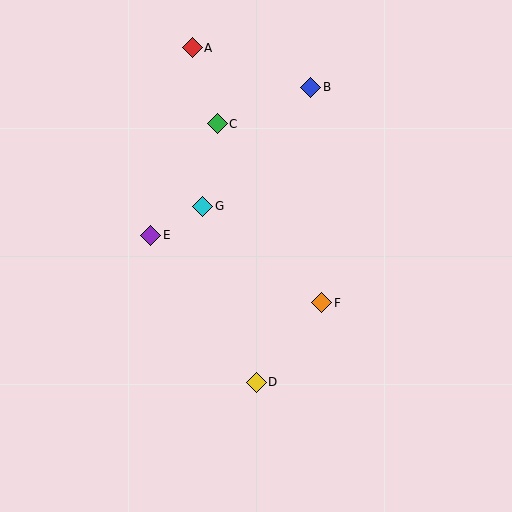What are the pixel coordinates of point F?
Point F is at (322, 303).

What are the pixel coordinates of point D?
Point D is at (256, 382).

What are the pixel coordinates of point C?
Point C is at (217, 124).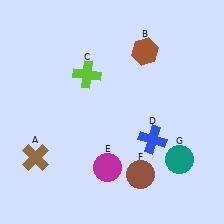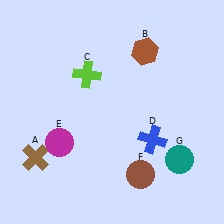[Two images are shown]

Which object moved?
The magenta circle (E) moved left.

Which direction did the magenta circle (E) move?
The magenta circle (E) moved left.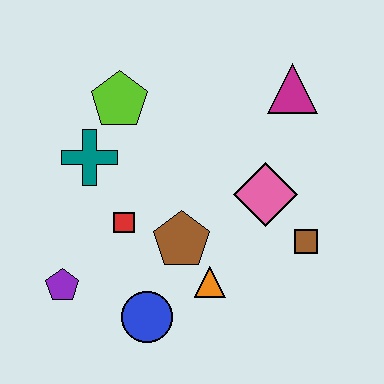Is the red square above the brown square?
Yes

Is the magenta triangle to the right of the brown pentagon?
Yes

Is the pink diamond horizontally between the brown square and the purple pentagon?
Yes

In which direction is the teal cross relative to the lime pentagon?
The teal cross is below the lime pentagon.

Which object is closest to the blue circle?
The orange triangle is closest to the blue circle.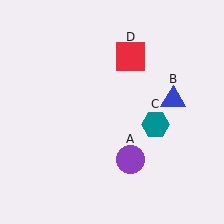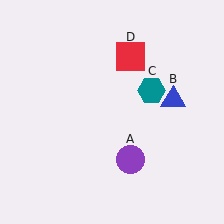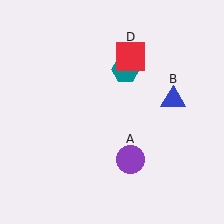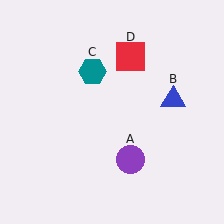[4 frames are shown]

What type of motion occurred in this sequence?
The teal hexagon (object C) rotated counterclockwise around the center of the scene.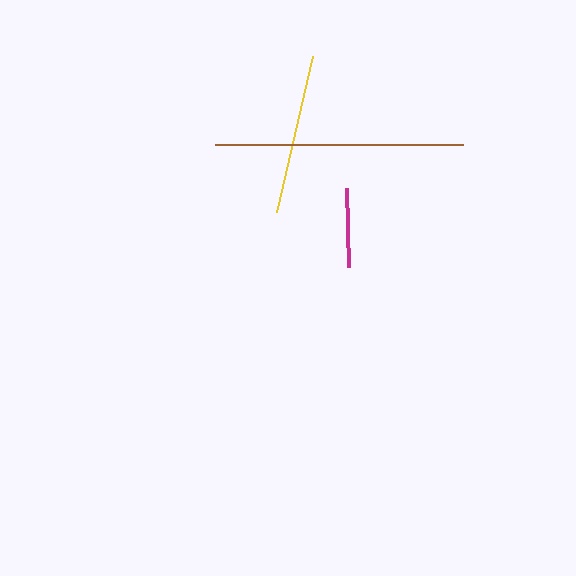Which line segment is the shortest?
The magenta line is the shortest at approximately 79 pixels.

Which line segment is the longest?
The brown line is the longest at approximately 248 pixels.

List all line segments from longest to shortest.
From longest to shortest: brown, yellow, magenta.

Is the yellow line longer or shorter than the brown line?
The brown line is longer than the yellow line.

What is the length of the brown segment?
The brown segment is approximately 248 pixels long.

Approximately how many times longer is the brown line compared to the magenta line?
The brown line is approximately 3.1 times the length of the magenta line.